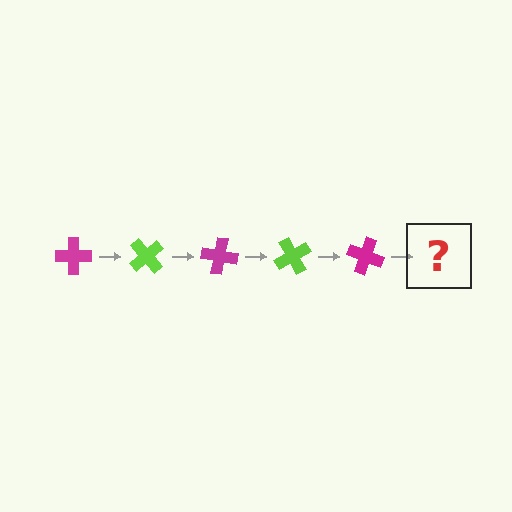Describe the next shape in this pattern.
It should be a lime cross, rotated 250 degrees from the start.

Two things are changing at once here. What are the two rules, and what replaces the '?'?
The two rules are that it rotates 50 degrees each step and the color cycles through magenta and lime. The '?' should be a lime cross, rotated 250 degrees from the start.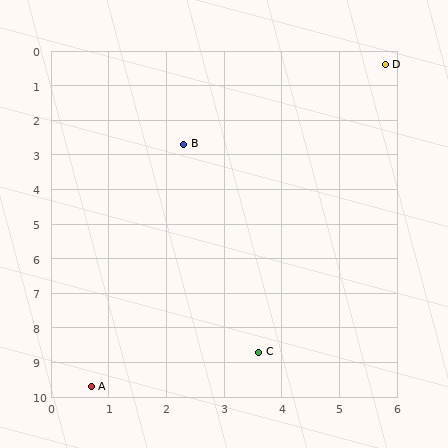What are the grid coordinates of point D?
Point D is at approximately (5.8, 0.4).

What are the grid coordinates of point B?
Point B is at approximately (2.3, 2.7).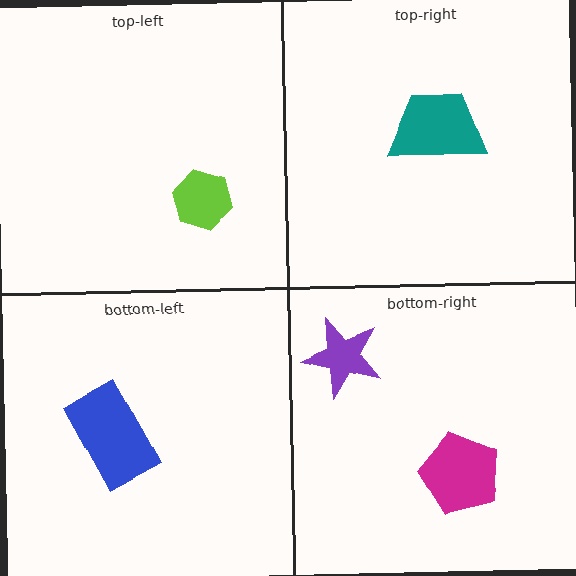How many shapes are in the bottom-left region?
1.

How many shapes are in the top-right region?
1.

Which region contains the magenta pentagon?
The bottom-right region.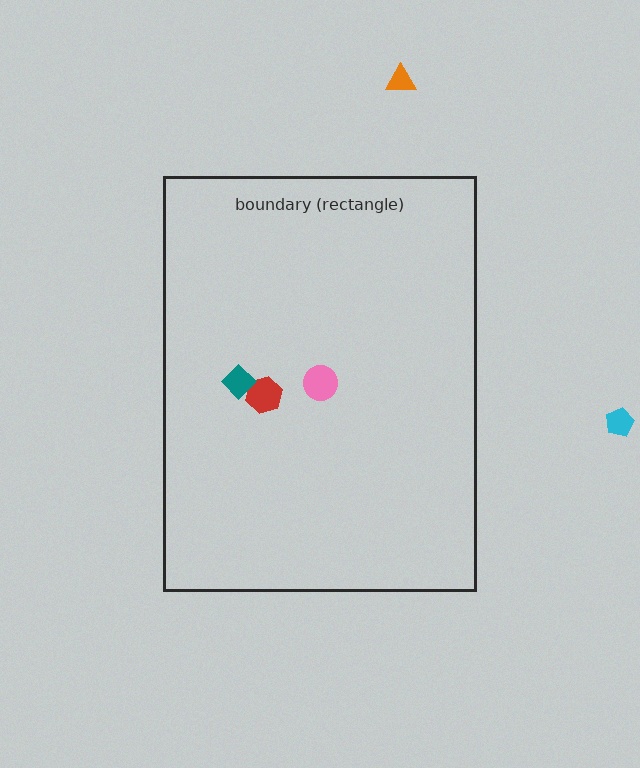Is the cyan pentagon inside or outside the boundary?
Outside.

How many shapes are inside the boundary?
3 inside, 2 outside.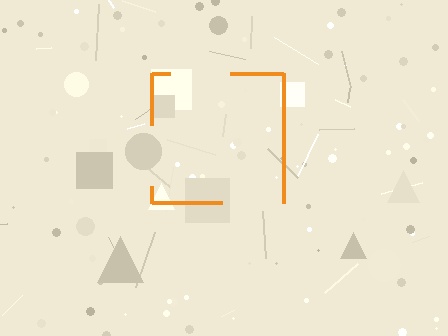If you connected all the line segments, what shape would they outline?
They would outline a square.